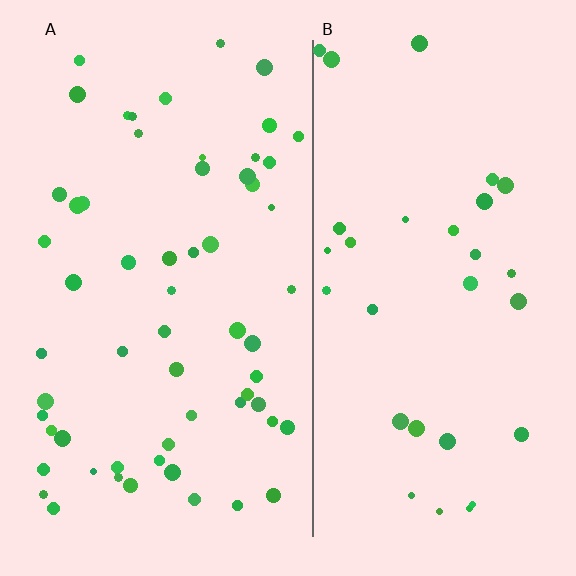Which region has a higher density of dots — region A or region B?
A (the left).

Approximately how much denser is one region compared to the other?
Approximately 1.9× — region A over region B.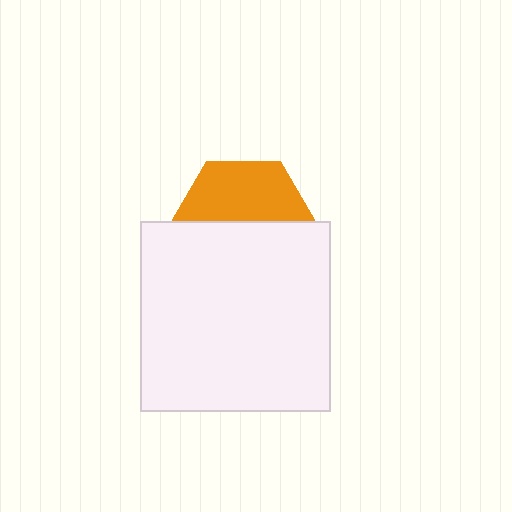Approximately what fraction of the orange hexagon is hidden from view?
Roughly 55% of the orange hexagon is hidden behind the white square.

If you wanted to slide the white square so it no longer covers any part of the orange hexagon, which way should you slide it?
Slide it down — that is the most direct way to separate the two shapes.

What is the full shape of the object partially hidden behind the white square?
The partially hidden object is an orange hexagon.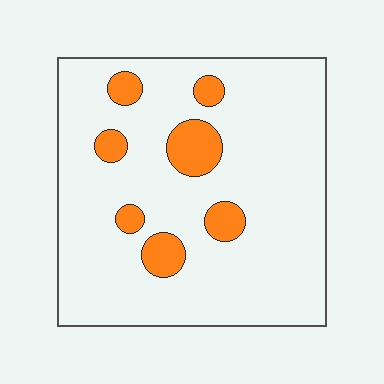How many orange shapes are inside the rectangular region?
7.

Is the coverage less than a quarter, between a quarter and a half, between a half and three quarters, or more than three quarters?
Less than a quarter.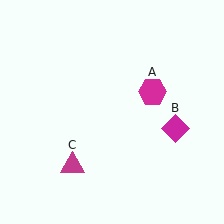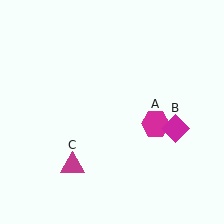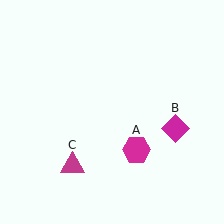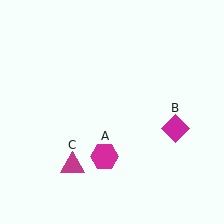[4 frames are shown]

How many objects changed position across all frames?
1 object changed position: magenta hexagon (object A).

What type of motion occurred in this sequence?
The magenta hexagon (object A) rotated clockwise around the center of the scene.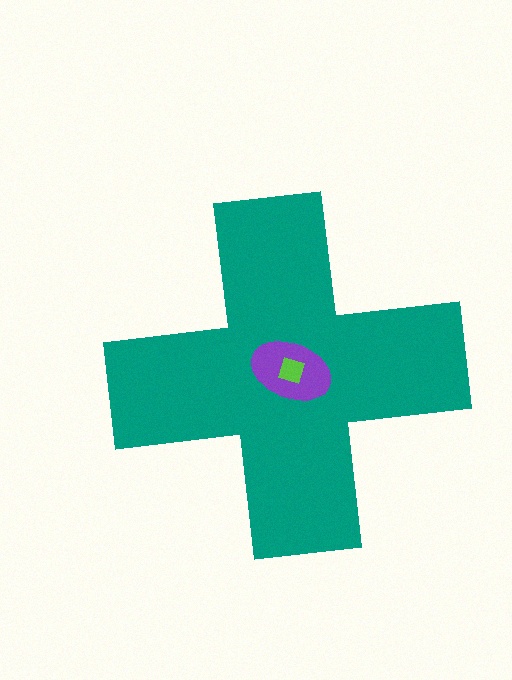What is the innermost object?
The lime square.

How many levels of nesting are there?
3.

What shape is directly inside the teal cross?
The purple ellipse.